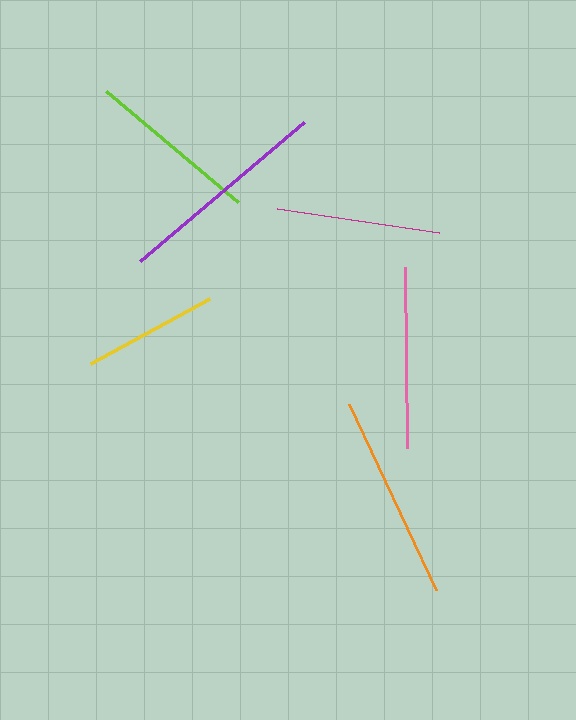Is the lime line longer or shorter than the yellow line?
The lime line is longer than the yellow line.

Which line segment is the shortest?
The yellow line is the shortest at approximately 135 pixels.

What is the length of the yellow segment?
The yellow segment is approximately 135 pixels long.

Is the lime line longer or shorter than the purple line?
The purple line is longer than the lime line.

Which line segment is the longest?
The purple line is the longest at approximately 215 pixels.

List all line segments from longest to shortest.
From longest to shortest: purple, orange, pink, lime, magenta, yellow.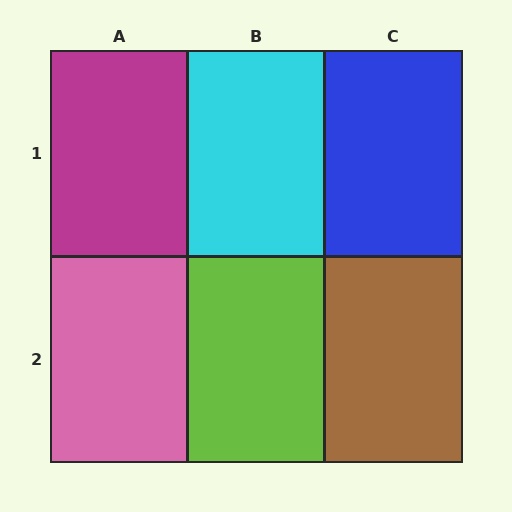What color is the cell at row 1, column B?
Cyan.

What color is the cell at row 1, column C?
Blue.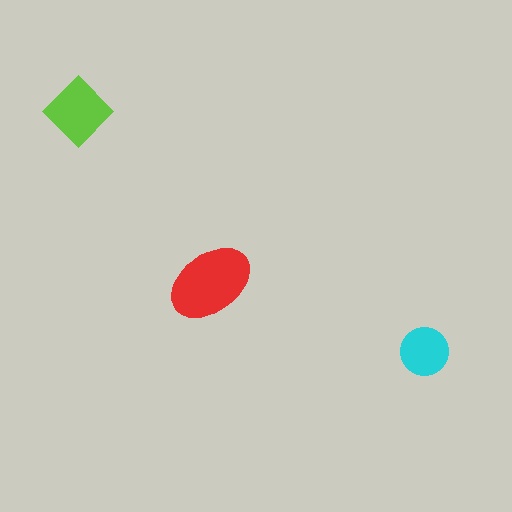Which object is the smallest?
The cyan circle.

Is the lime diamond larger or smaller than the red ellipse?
Smaller.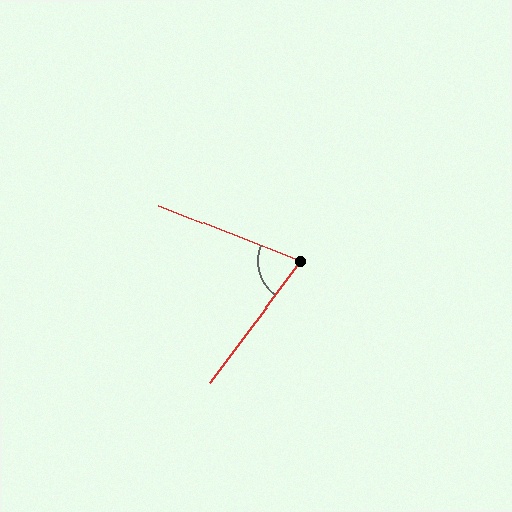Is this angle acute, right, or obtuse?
It is acute.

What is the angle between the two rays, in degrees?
Approximately 75 degrees.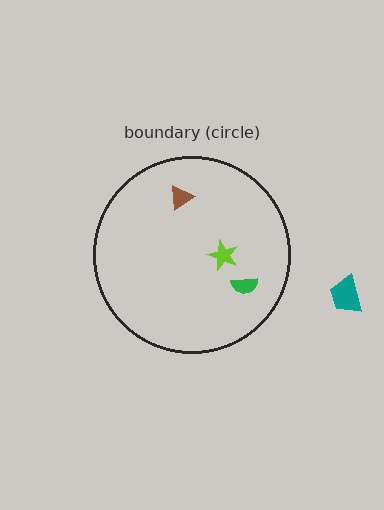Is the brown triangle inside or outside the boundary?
Inside.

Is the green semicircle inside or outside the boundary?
Inside.